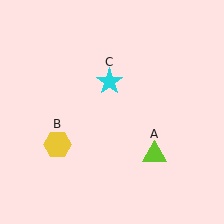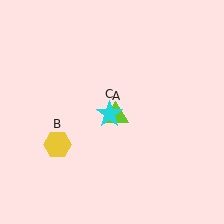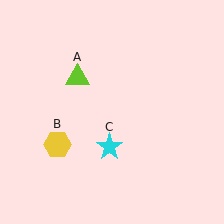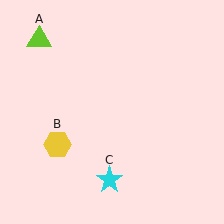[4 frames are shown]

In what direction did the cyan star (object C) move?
The cyan star (object C) moved down.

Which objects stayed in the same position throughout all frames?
Yellow hexagon (object B) remained stationary.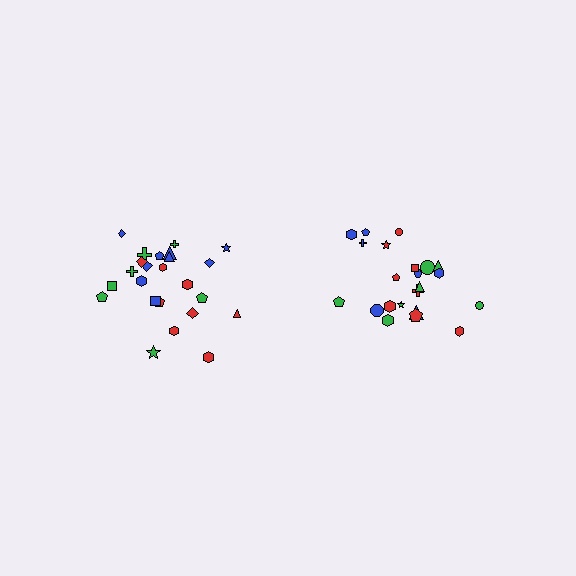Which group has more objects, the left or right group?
The left group.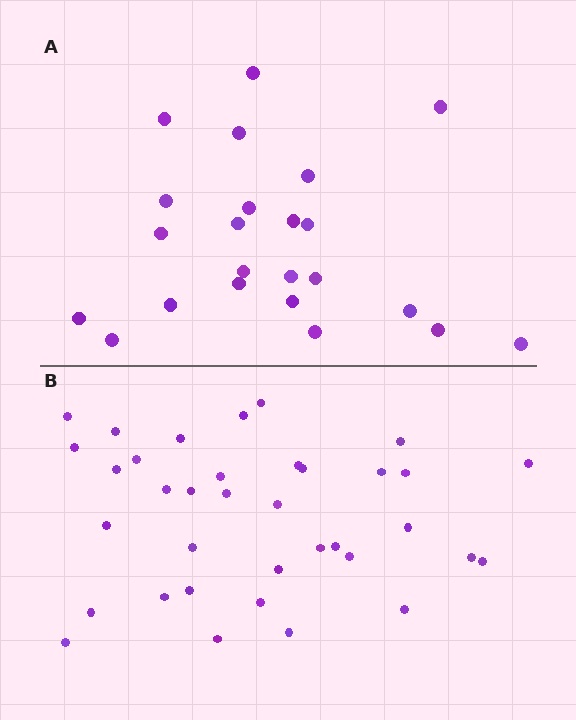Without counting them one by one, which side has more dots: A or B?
Region B (the bottom region) has more dots.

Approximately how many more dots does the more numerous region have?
Region B has approximately 15 more dots than region A.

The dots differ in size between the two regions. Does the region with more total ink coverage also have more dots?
No. Region A has more total ink coverage because its dots are larger, but region B actually contains more individual dots. Total area can be misleading — the number of items is what matters here.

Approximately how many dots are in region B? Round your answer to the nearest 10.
About 40 dots. (The exact count is 36, which rounds to 40.)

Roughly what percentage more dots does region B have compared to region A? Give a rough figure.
About 55% more.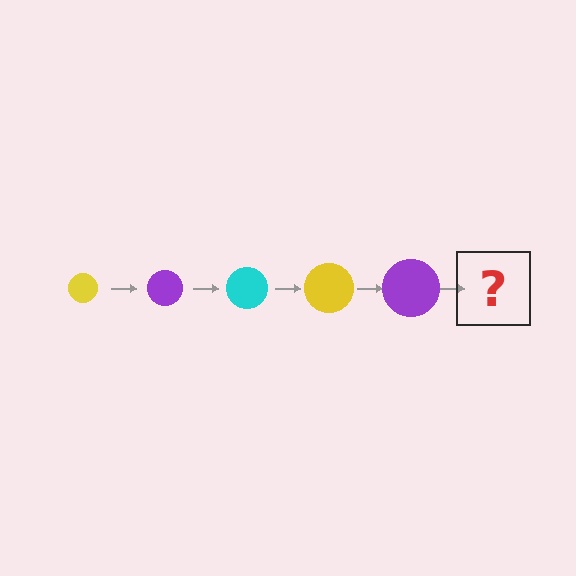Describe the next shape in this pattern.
It should be a cyan circle, larger than the previous one.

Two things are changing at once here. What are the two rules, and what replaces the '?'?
The two rules are that the circle grows larger each step and the color cycles through yellow, purple, and cyan. The '?' should be a cyan circle, larger than the previous one.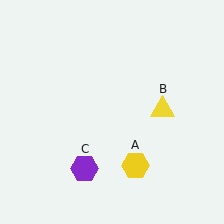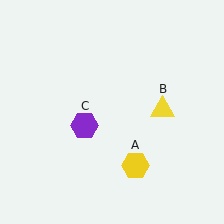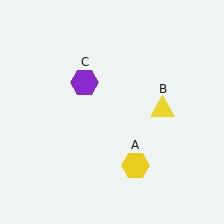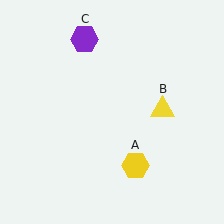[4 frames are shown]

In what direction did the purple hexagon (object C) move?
The purple hexagon (object C) moved up.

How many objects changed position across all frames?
1 object changed position: purple hexagon (object C).